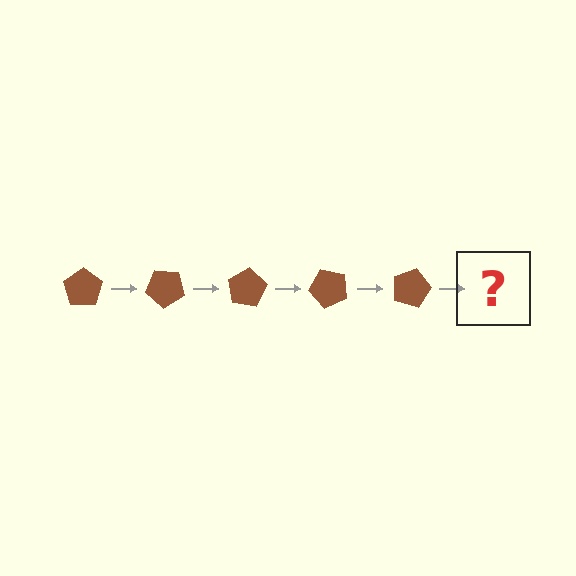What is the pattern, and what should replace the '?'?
The pattern is that the pentagon rotates 40 degrees each step. The '?' should be a brown pentagon rotated 200 degrees.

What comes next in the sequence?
The next element should be a brown pentagon rotated 200 degrees.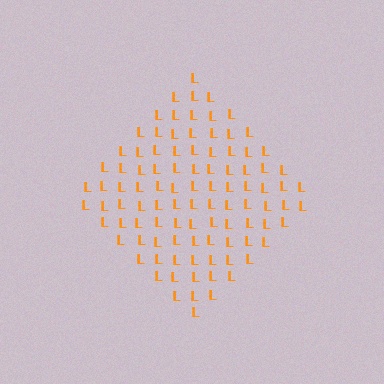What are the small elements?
The small elements are letter L's.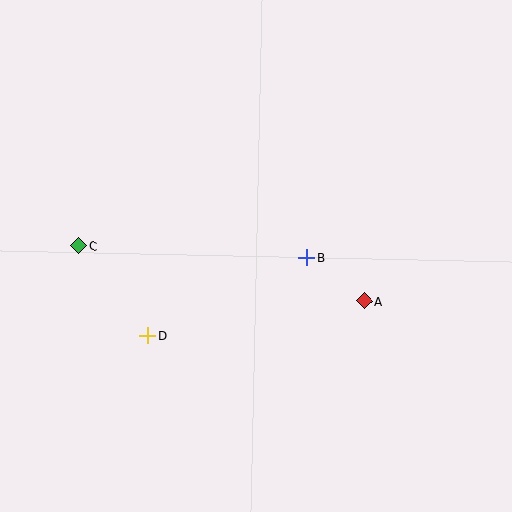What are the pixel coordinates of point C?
Point C is at (79, 246).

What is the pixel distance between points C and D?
The distance between C and D is 113 pixels.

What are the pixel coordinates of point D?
Point D is at (148, 335).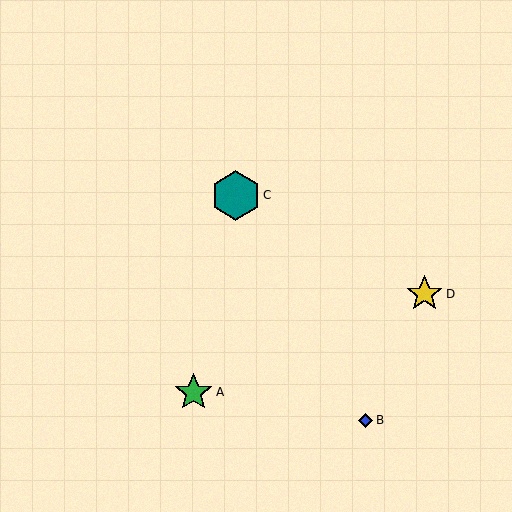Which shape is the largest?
The teal hexagon (labeled C) is the largest.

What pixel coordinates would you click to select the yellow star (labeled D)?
Click at (424, 294) to select the yellow star D.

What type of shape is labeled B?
Shape B is a blue diamond.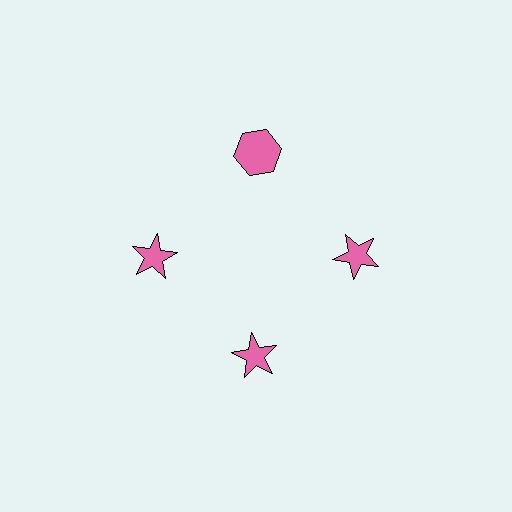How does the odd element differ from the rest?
It has a different shape: hexagon instead of star.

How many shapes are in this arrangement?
There are 4 shapes arranged in a ring pattern.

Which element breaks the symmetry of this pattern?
The pink hexagon at roughly the 12 o'clock position breaks the symmetry. All other shapes are pink stars.